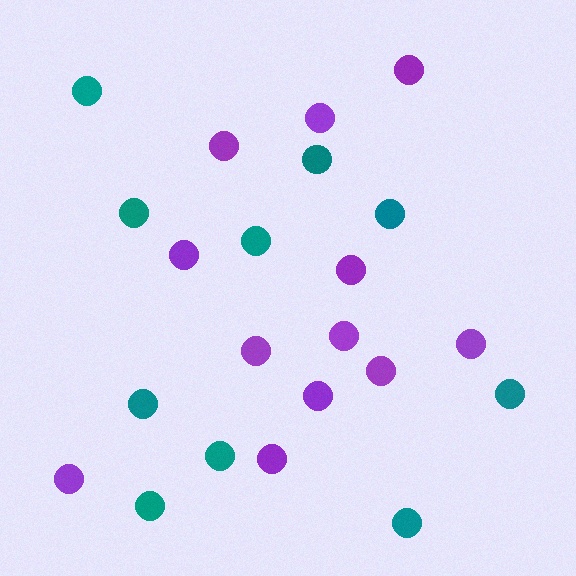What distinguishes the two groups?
There are 2 groups: one group of purple circles (12) and one group of teal circles (10).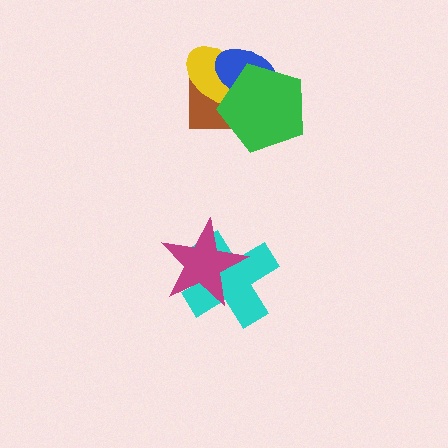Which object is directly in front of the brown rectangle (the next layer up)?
The yellow ellipse is directly in front of the brown rectangle.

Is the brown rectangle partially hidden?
Yes, it is partially covered by another shape.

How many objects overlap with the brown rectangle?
3 objects overlap with the brown rectangle.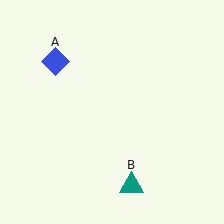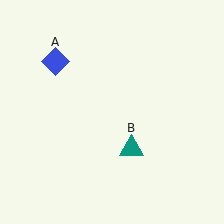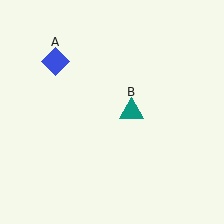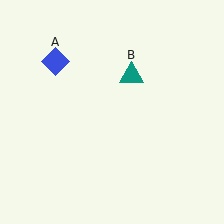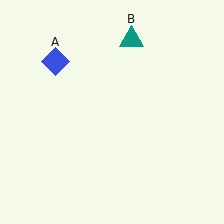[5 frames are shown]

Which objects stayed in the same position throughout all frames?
Blue diamond (object A) remained stationary.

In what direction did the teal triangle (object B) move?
The teal triangle (object B) moved up.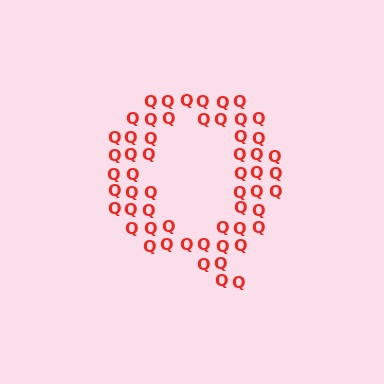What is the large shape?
The large shape is the letter Q.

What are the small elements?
The small elements are letter Q's.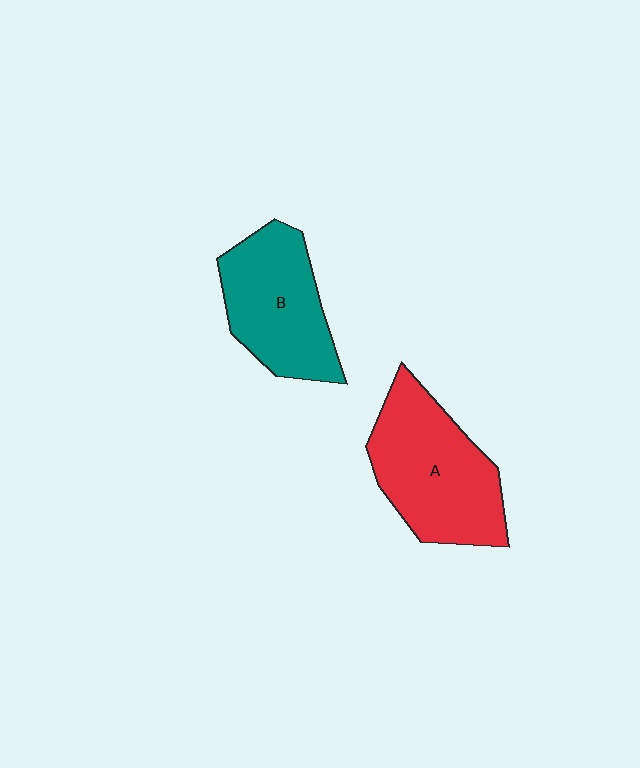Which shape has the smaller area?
Shape B (teal).